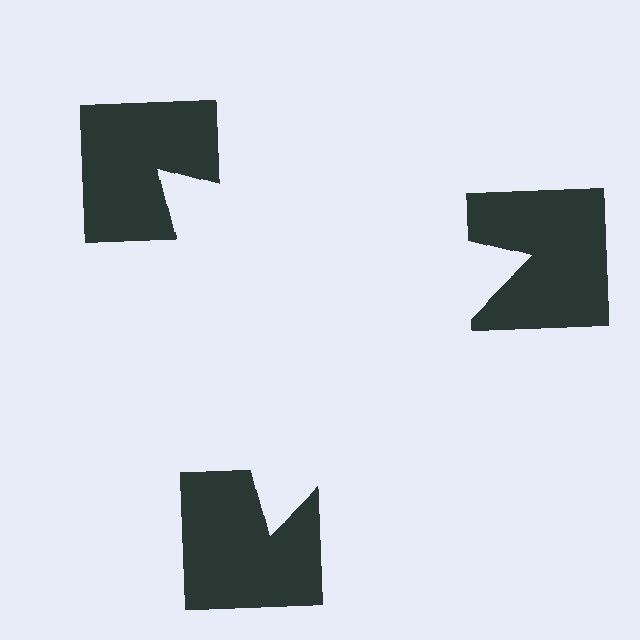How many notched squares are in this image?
There are 3 — one at each vertex of the illusory triangle.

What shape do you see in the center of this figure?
An illusory triangle — its edges are inferred from the aligned wedge cuts in the notched squares, not physically drawn.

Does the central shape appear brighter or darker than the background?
It typically appears slightly brighter than the background, even though no actual brightness change is drawn.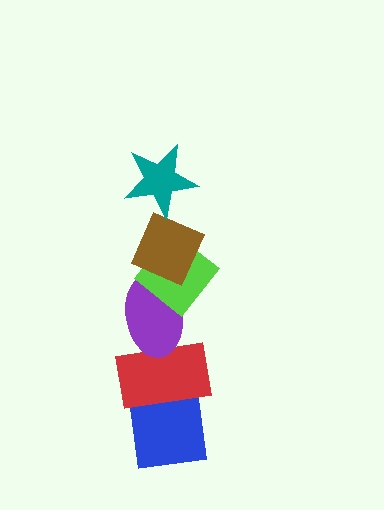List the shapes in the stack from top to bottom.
From top to bottom: the teal star, the brown diamond, the lime diamond, the purple ellipse, the red rectangle, the blue square.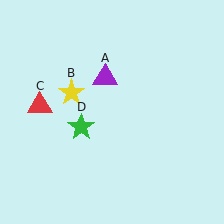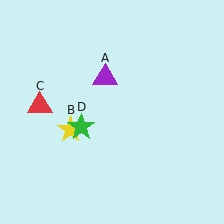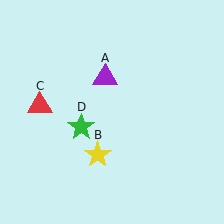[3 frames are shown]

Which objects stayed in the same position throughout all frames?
Purple triangle (object A) and red triangle (object C) and green star (object D) remained stationary.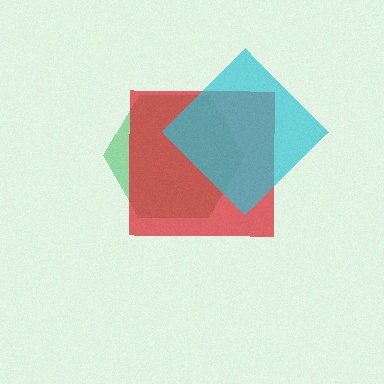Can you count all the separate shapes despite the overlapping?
Yes, there are 3 separate shapes.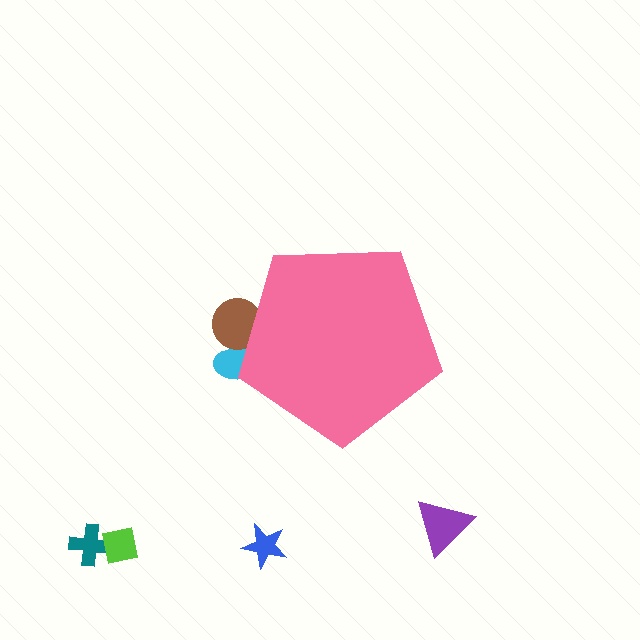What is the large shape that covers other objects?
A pink pentagon.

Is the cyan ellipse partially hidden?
Yes, the cyan ellipse is partially hidden behind the pink pentagon.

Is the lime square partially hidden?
No, the lime square is fully visible.